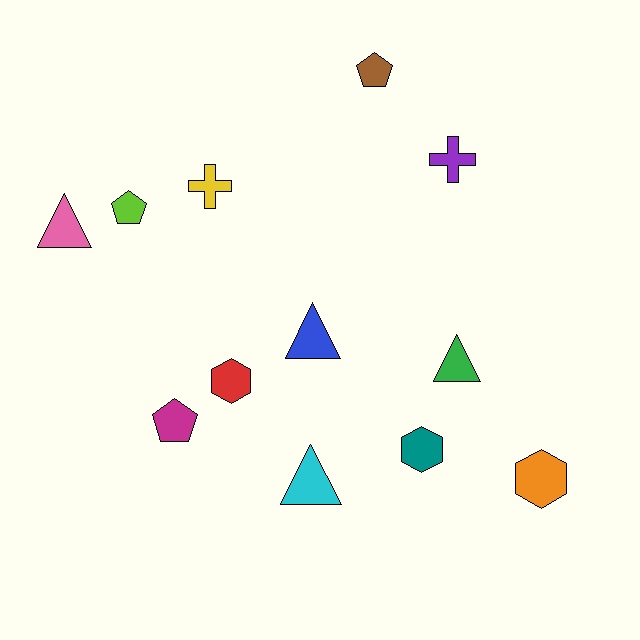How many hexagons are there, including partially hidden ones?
There are 3 hexagons.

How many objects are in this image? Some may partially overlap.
There are 12 objects.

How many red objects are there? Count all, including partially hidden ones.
There is 1 red object.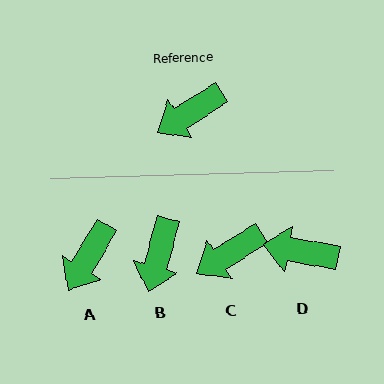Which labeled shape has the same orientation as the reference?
C.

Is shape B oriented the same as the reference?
No, it is off by about 42 degrees.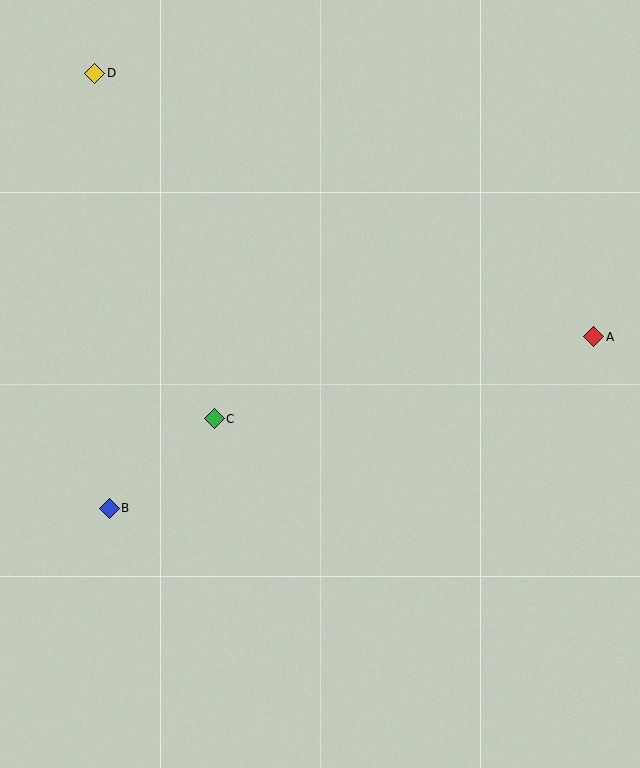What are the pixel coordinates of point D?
Point D is at (95, 73).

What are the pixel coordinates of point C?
Point C is at (214, 419).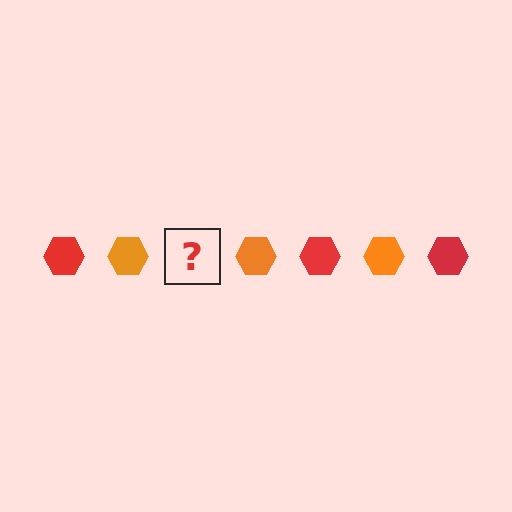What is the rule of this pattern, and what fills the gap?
The rule is that the pattern cycles through red, orange hexagons. The gap should be filled with a red hexagon.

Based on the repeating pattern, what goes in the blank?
The blank should be a red hexagon.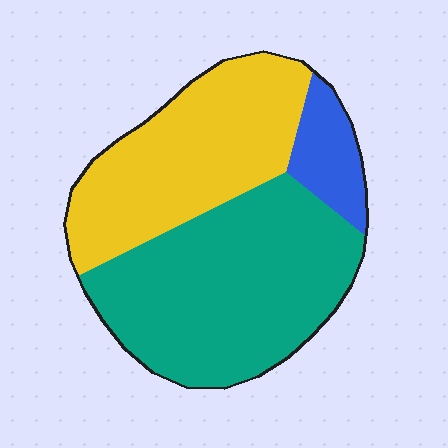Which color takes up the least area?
Blue, at roughly 10%.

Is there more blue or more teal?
Teal.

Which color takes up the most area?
Teal, at roughly 50%.